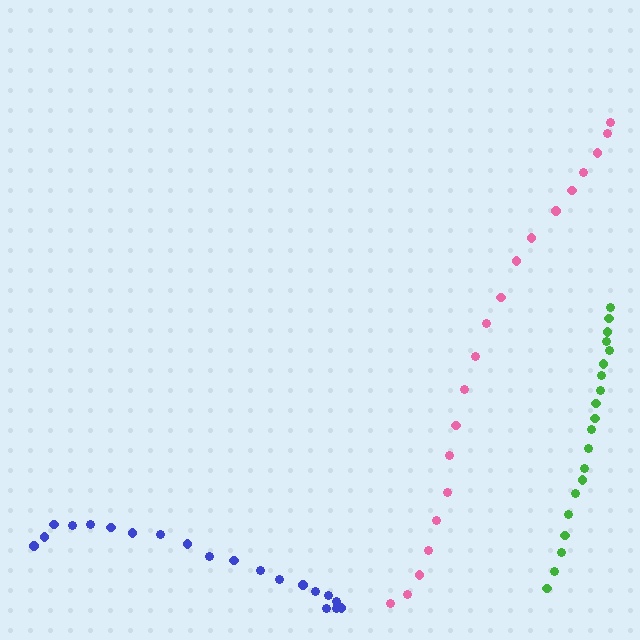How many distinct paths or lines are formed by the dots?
There are 3 distinct paths.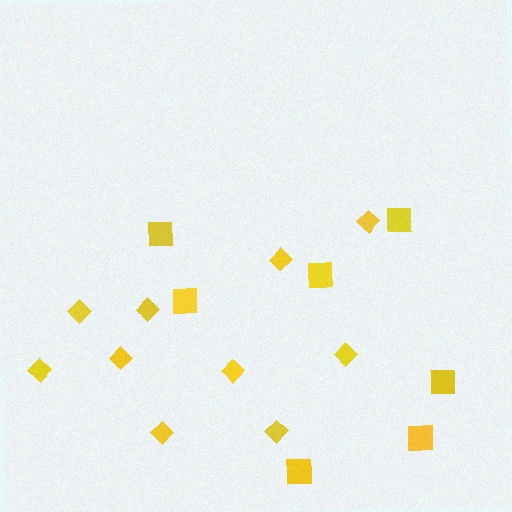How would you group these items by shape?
There are 2 groups: one group of diamonds (10) and one group of squares (7).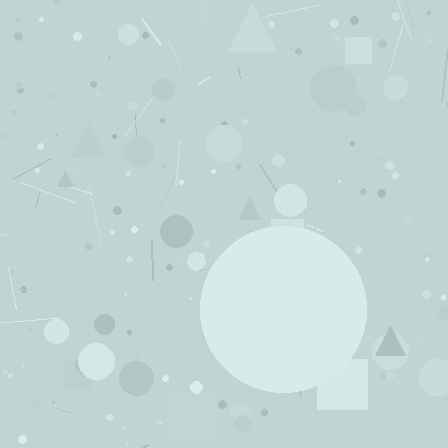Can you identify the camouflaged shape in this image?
The camouflaged shape is a circle.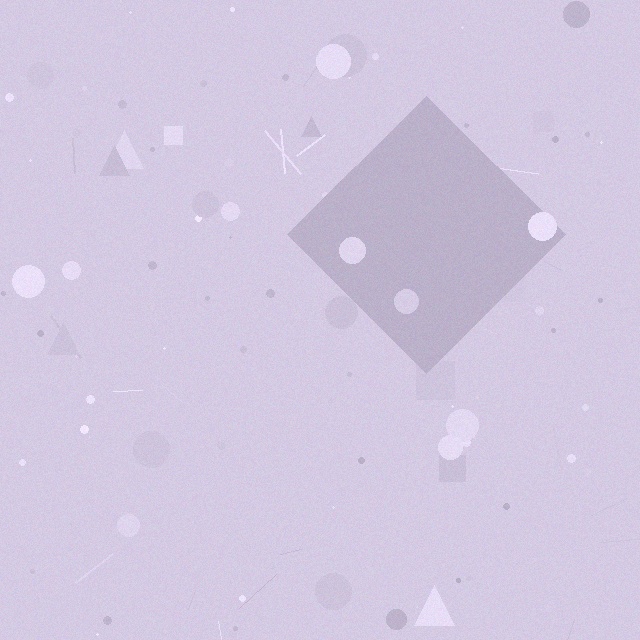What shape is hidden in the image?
A diamond is hidden in the image.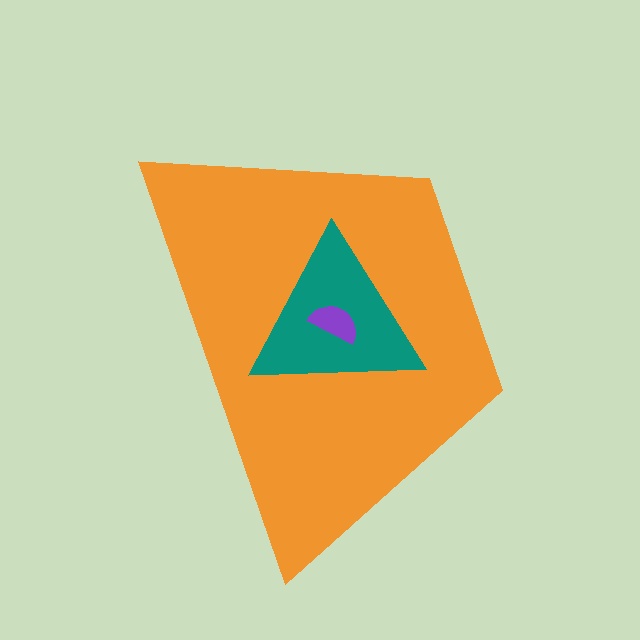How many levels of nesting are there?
3.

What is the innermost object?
The purple semicircle.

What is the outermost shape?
The orange trapezoid.